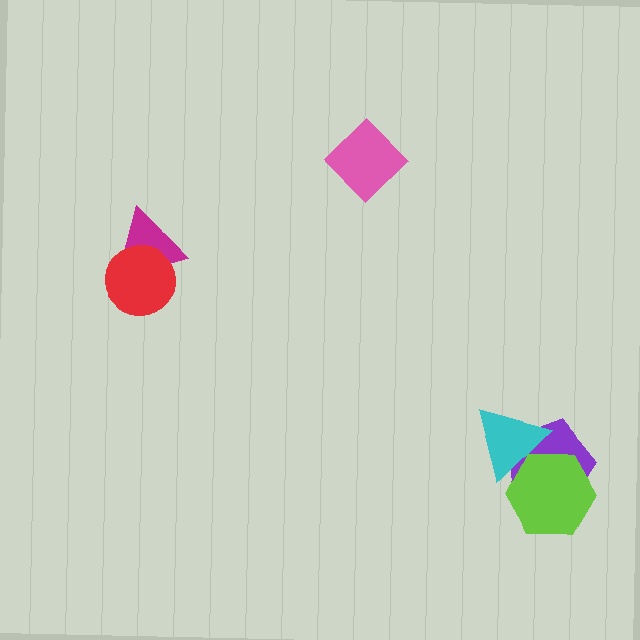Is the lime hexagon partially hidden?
Yes, it is partially covered by another shape.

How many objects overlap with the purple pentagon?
2 objects overlap with the purple pentagon.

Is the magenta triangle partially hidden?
Yes, it is partially covered by another shape.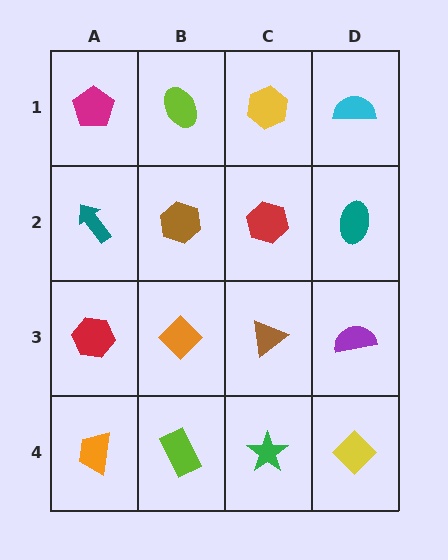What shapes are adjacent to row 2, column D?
A cyan semicircle (row 1, column D), a purple semicircle (row 3, column D), a red hexagon (row 2, column C).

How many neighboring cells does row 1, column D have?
2.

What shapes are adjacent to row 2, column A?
A magenta pentagon (row 1, column A), a red hexagon (row 3, column A), a brown hexagon (row 2, column B).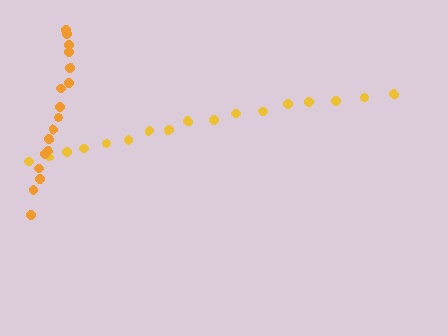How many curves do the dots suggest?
There are 2 distinct paths.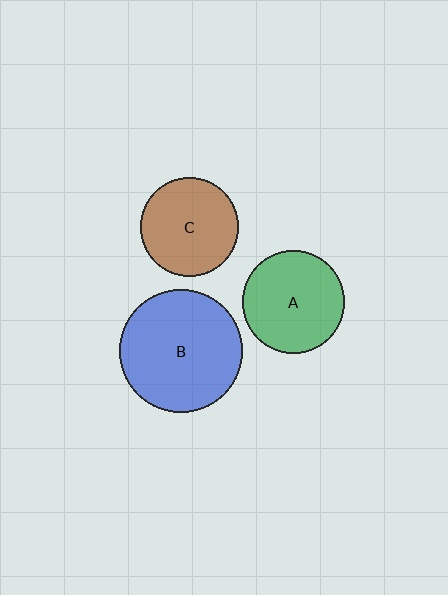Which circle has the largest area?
Circle B (blue).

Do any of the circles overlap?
No, none of the circles overlap.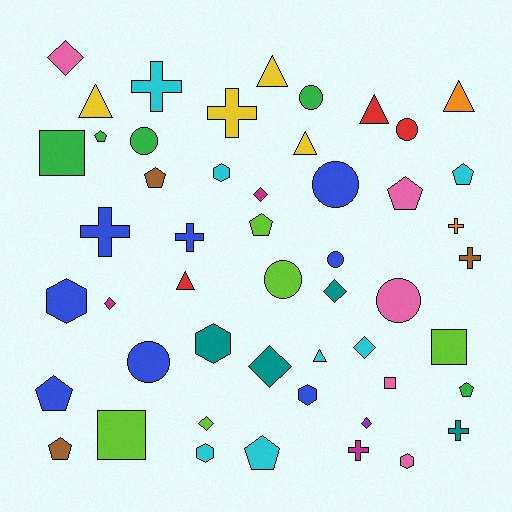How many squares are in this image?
There are 4 squares.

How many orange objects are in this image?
There are 2 orange objects.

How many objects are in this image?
There are 50 objects.